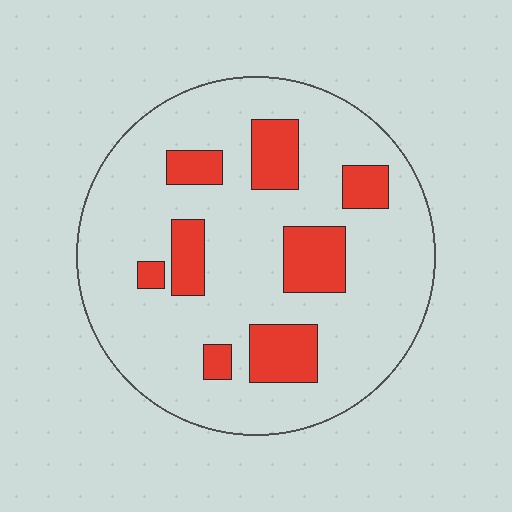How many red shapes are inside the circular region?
8.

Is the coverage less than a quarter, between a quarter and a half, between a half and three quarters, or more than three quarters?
Less than a quarter.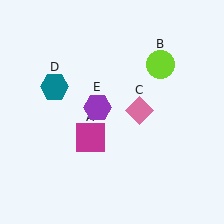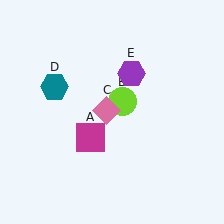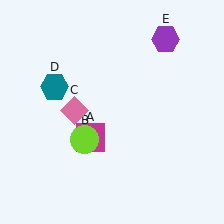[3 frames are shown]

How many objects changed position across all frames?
3 objects changed position: lime circle (object B), pink diamond (object C), purple hexagon (object E).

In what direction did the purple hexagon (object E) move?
The purple hexagon (object E) moved up and to the right.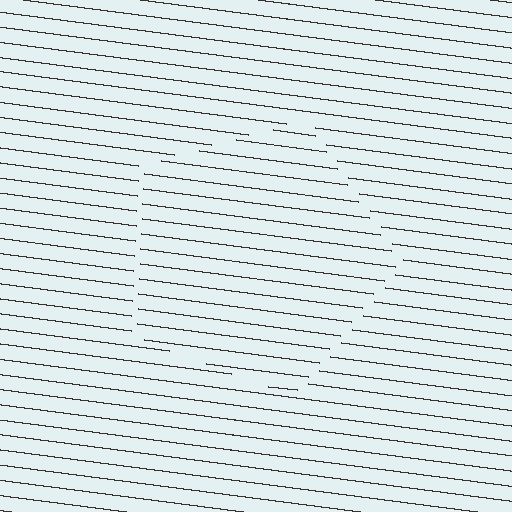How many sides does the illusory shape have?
5 sides — the line-ends trace a pentagon.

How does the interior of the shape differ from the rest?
The interior of the shape contains the same grating, shifted by half a period — the contour is defined by the phase discontinuity where line-ends from the inner and outer gratings abut.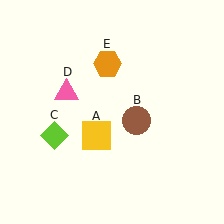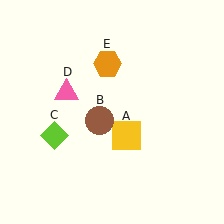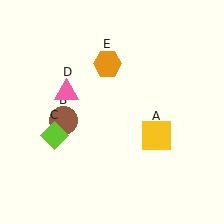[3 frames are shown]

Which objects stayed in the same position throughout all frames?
Lime diamond (object C) and pink triangle (object D) and orange hexagon (object E) remained stationary.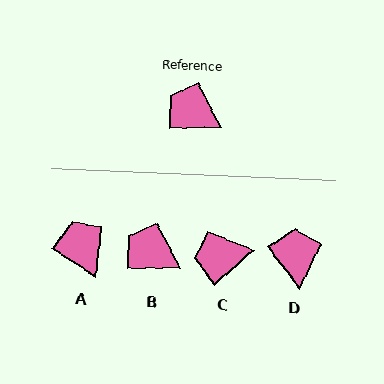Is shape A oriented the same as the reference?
No, it is off by about 35 degrees.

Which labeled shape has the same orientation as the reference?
B.